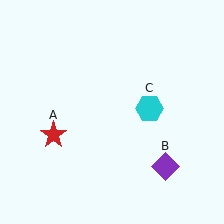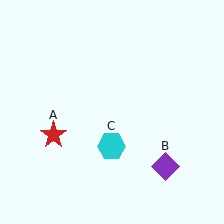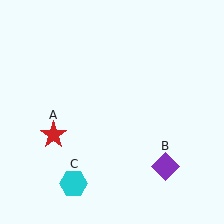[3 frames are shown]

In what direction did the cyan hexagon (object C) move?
The cyan hexagon (object C) moved down and to the left.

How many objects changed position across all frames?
1 object changed position: cyan hexagon (object C).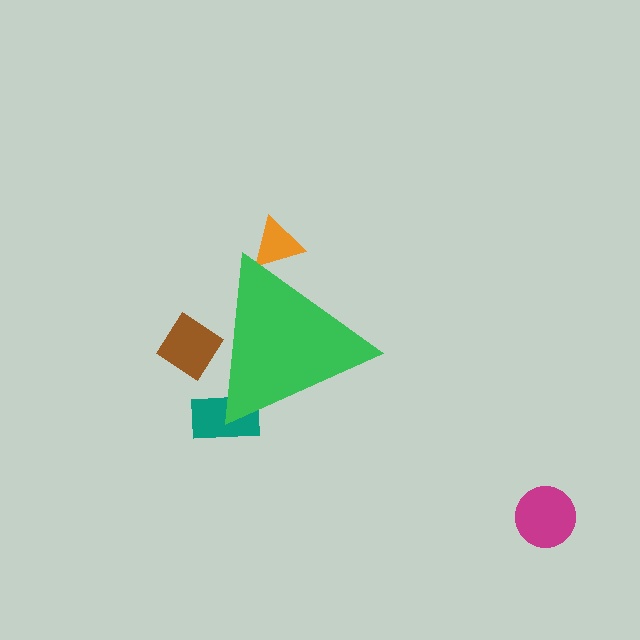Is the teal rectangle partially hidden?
Yes, the teal rectangle is partially hidden behind the green triangle.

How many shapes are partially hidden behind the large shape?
3 shapes are partially hidden.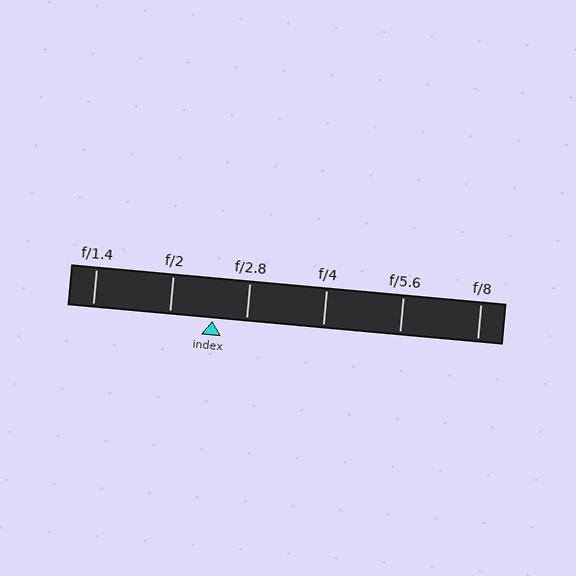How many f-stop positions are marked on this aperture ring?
There are 6 f-stop positions marked.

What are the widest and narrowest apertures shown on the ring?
The widest aperture shown is f/1.4 and the narrowest is f/8.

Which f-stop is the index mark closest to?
The index mark is closest to f/2.8.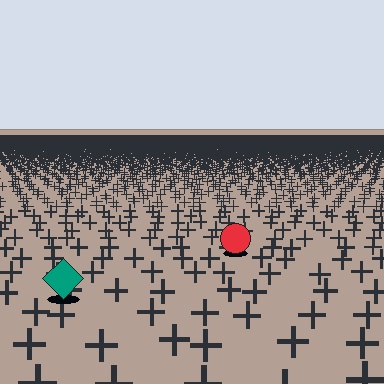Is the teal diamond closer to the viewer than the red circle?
Yes. The teal diamond is closer — you can tell from the texture gradient: the ground texture is coarser near it.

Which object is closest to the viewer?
The teal diamond is closest. The texture marks near it are larger and more spread out.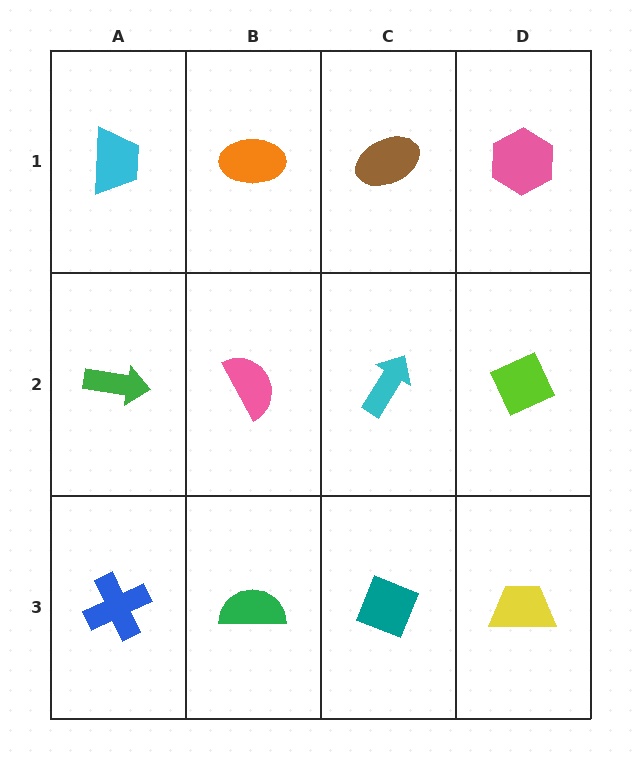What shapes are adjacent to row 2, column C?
A brown ellipse (row 1, column C), a teal diamond (row 3, column C), a pink semicircle (row 2, column B), a lime diamond (row 2, column D).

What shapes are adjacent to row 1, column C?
A cyan arrow (row 2, column C), an orange ellipse (row 1, column B), a pink hexagon (row 1, column D).